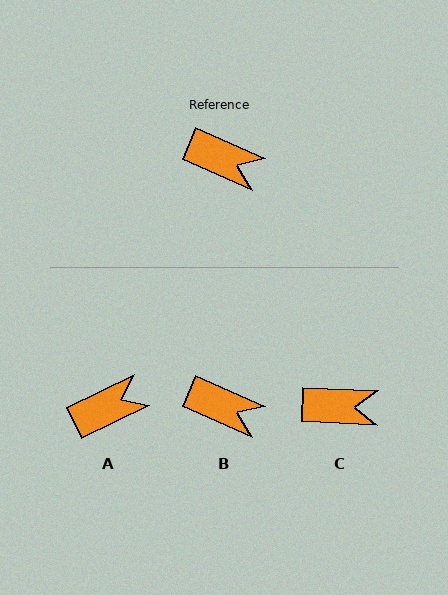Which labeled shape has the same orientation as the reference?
B.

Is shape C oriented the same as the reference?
No, it is off by about 21 degrees.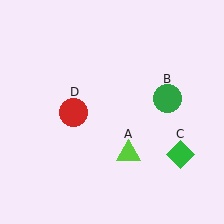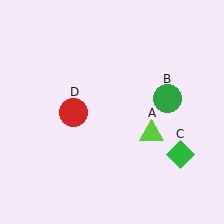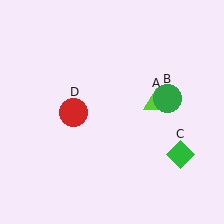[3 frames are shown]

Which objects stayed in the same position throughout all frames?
Green circle (object B) and green diamond (object C) and red circle (object D) remained stationary.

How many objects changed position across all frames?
1 object changed position: lime triangle (object A).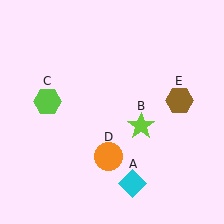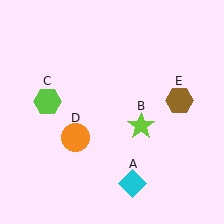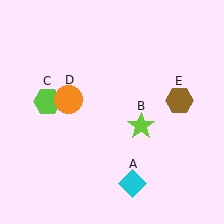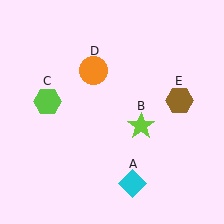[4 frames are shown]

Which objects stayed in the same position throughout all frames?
Cyan diamond (object A) and lime star (object B) and lime hexagon (object C) and brown hexagon (object E) remained stationary.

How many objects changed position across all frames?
1 object changed position: orange circle (object D).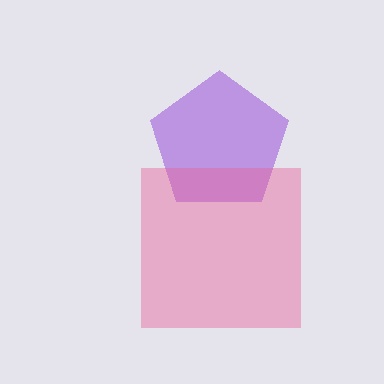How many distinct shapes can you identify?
There are 2 distinct shapes: a purple pentagon, a pink square.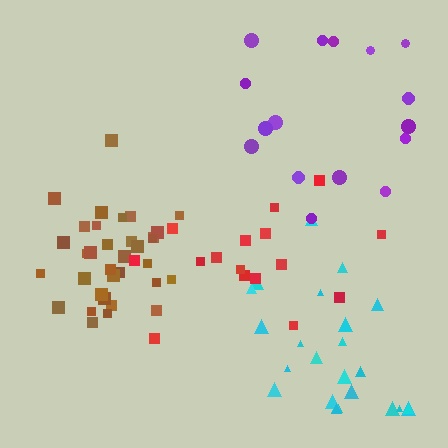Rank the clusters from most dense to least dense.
brown, cyan, red, purple.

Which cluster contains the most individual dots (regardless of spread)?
Brown (35).